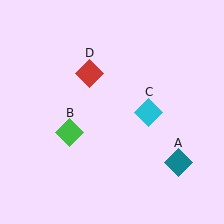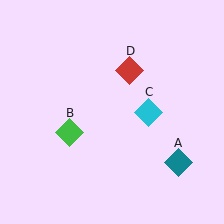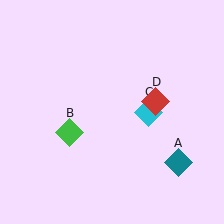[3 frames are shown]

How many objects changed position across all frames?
1 object changed position: red diamond (object D).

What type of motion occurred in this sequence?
The red diamond (object D) rotated clockwise around the center of the scene.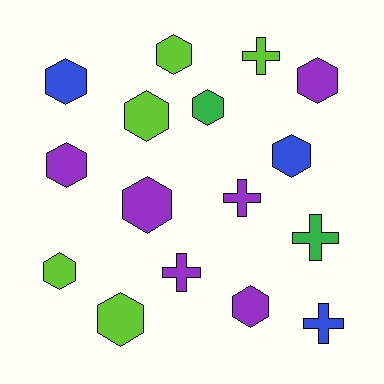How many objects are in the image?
There are 16 objects.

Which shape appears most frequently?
Hexagon, with 11 objects.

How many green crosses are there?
There is 1 green cross.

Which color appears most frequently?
Purple, with 6 objects.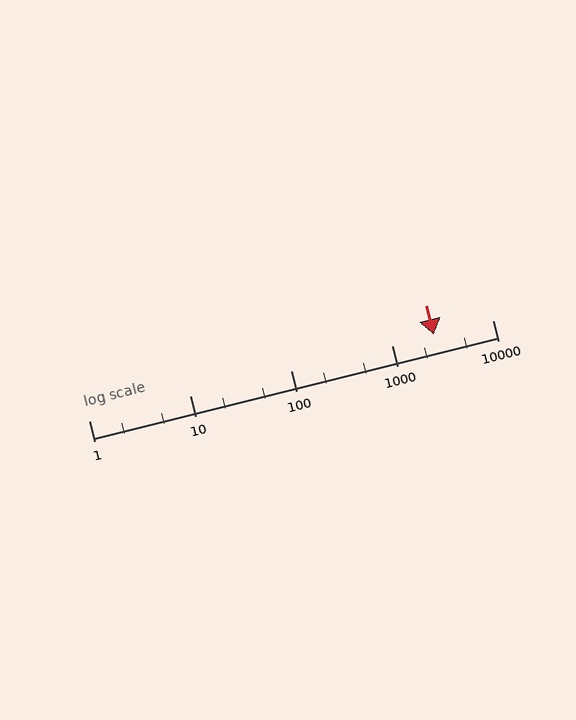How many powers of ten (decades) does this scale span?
The scale spans 4 decades, from 1 to 10000.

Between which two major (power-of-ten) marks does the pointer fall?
The pointer is between 1000 and 10000.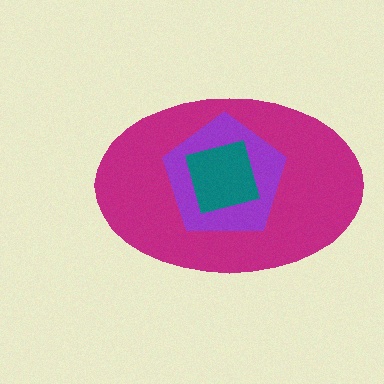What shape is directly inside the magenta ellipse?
The purple pentagon.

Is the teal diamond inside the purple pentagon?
Yes.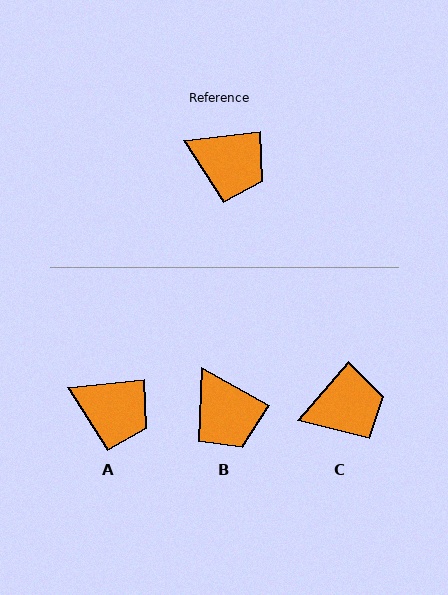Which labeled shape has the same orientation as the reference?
A.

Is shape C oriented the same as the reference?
No, it is off by about 43 degrees.